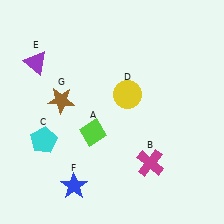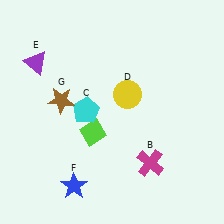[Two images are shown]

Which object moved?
The cyan pentagon (C) moved right.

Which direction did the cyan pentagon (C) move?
The cyan pentagon (C) moved right.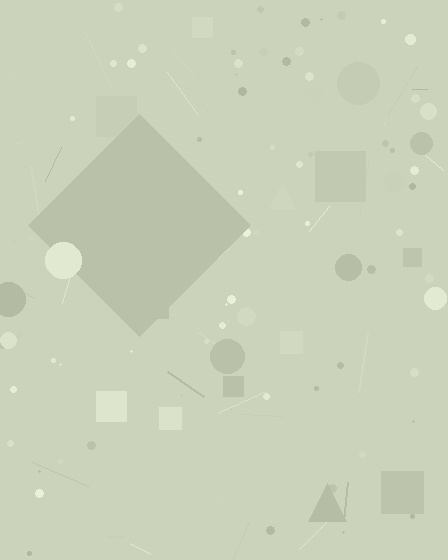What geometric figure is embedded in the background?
A diamond is embedded in the background.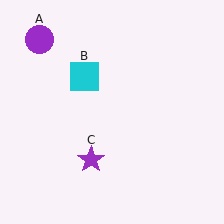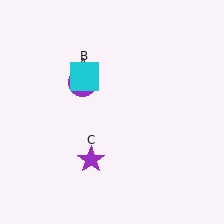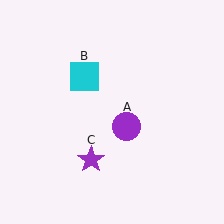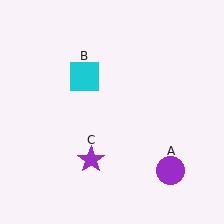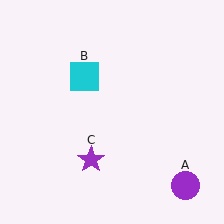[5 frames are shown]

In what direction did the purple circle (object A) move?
The purple circle (object A) moved down and to the right.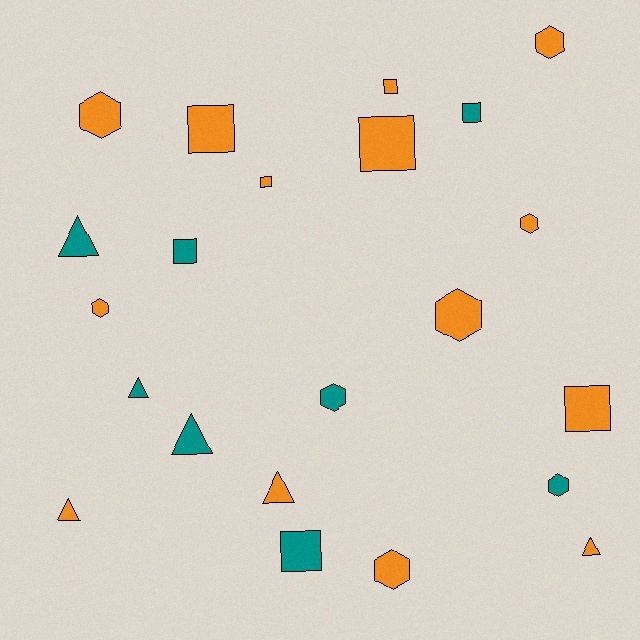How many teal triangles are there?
There are 3 teal triangles.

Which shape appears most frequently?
Square, with 8 objects.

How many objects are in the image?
There are 22 objects.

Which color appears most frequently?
Orange, with 14 objects.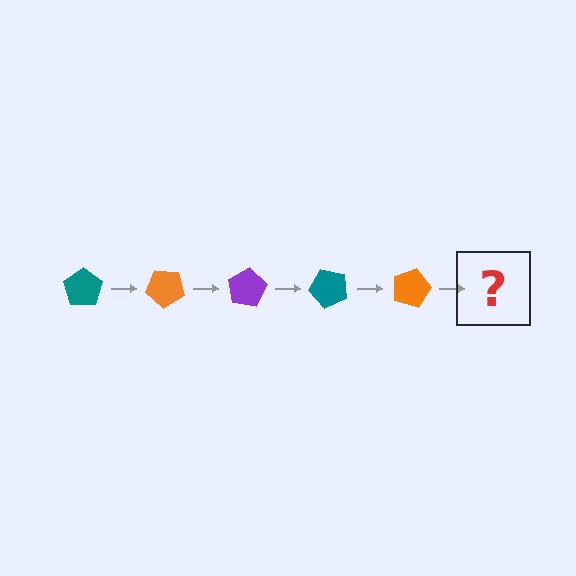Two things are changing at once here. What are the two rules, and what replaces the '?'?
The two rules are that it rotates 40 degrees each step and the color cycles through teal, orange, and purple. The '?' should be a purple pentagon, rotated 200 degrees from the start.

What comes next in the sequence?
The next element should be a purple pentagon, rotated 200 degrees from the start.